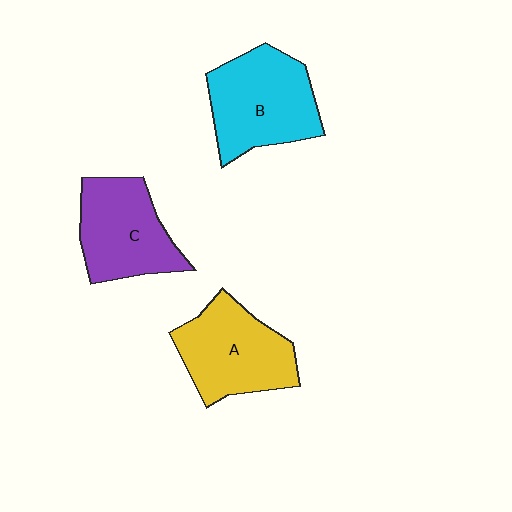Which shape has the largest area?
Shape B (cyan).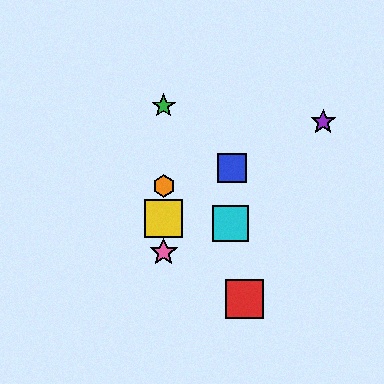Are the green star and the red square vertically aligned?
No, the green star is at x≈164 and the red square is at x≈245.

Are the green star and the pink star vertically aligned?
Yes, both are at x≈164.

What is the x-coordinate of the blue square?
The blue square is at x≈232.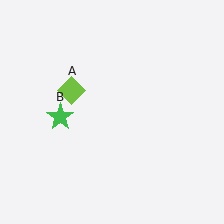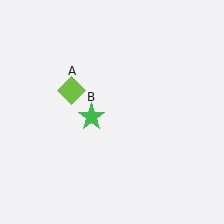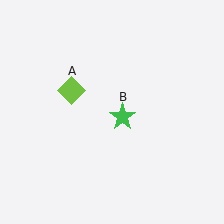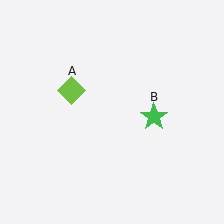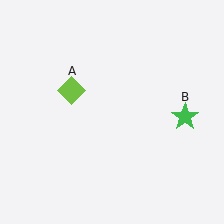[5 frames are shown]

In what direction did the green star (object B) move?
The green star (object B) moved right.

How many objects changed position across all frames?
1 object changed position: green star (object B).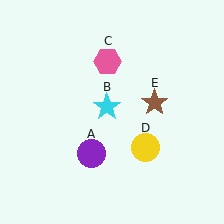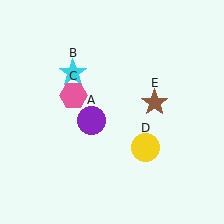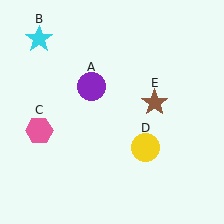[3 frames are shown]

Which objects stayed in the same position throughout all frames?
Yellow circle (object D) and brown star (object E) remained stationary.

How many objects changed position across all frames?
3 objects changed position: purple circle (object A), cyan star (object B), pink hexagon (object C).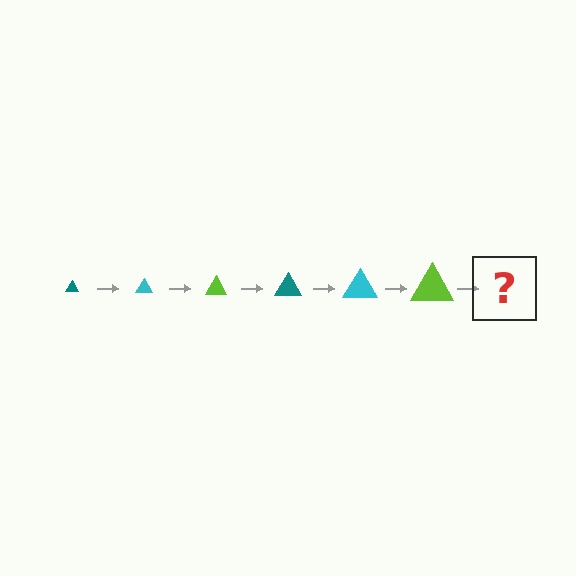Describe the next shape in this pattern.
It should be a teal triangle, larger than the previous one.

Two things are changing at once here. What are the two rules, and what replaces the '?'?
The two rules are that the triangle grows larger each step and the color cycles through teal, cyan, and lime. The '?' should be a teal triangle, larger than the previous one.